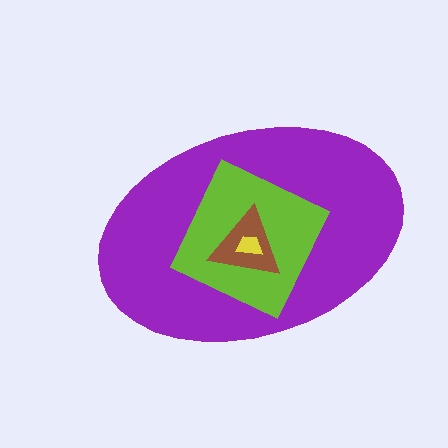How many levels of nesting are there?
4.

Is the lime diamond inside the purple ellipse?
Yes.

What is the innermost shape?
The yellow trapezoid.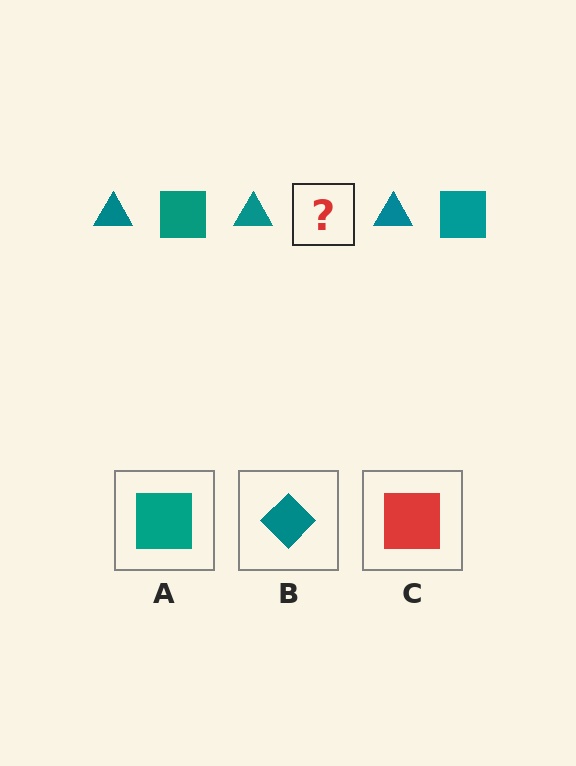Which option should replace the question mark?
Option A.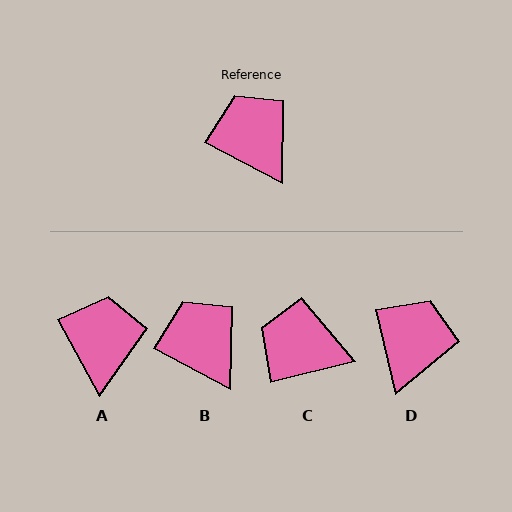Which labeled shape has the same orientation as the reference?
B.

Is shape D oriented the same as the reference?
No, it is off by about 49 degrees.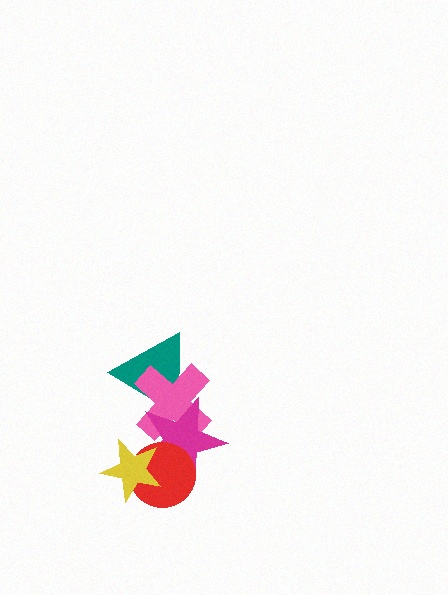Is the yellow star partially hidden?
No, no other shape covers it.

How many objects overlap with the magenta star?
4 objects overlap with the magenta star.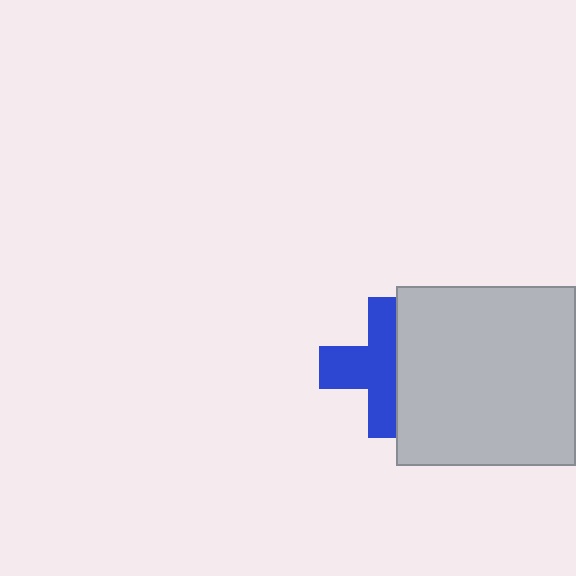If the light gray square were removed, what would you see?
You would see the complete blue cross.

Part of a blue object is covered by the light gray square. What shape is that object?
It is a cross.